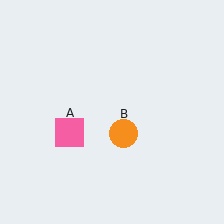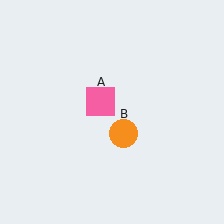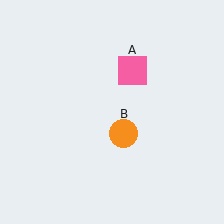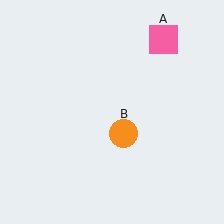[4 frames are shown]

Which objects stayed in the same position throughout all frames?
Orange circle (object B) remained stationary.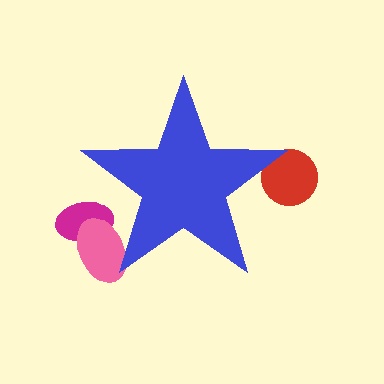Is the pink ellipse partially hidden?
Yes, the pink ellipse is partially hidden behind the blue star.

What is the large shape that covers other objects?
A blue star.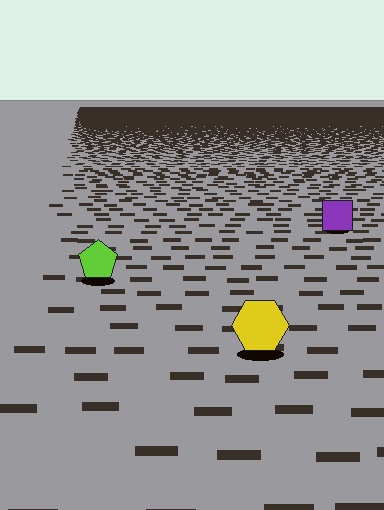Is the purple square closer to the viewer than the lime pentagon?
No. The lime pentagon is closer — you can tell from the texture gradient: the ground texture is coarser near it.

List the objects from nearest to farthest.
From nearest to farthest: the yellow hexagon, the lime pentagon, the purple square.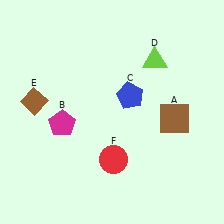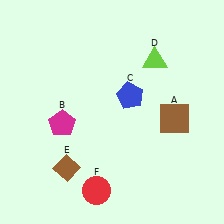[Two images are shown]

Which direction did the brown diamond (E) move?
The brown diamond (E) moved down.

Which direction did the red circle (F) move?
The red circle (F) moved down.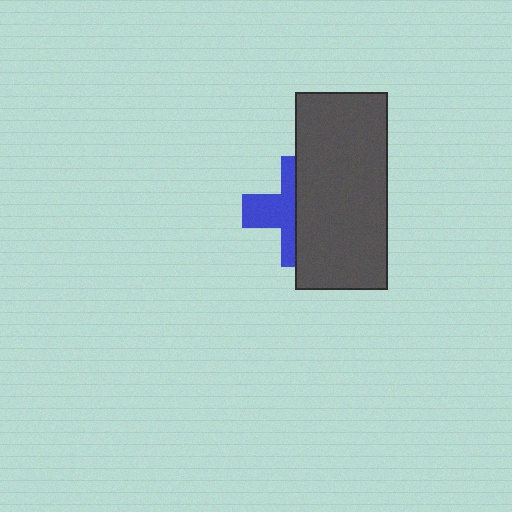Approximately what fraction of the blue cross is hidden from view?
Roughly 55% of the blue cross is hidden behind the dark gray rectangle.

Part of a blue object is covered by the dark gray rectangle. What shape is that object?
It is a cross.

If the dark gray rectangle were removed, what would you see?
You would see the complete blue cross.